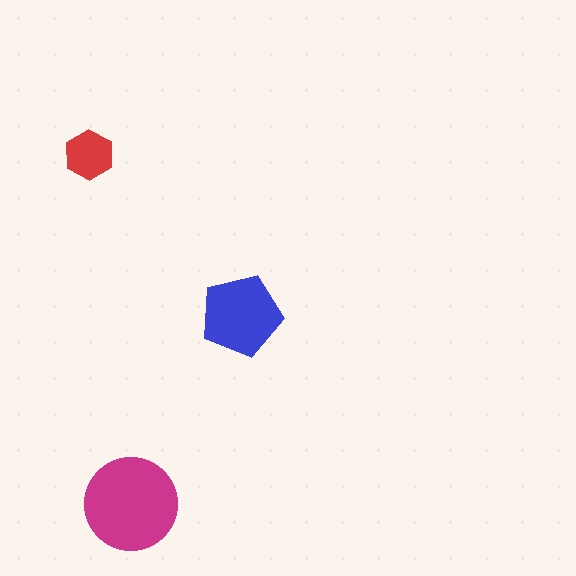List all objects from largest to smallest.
The magenta circle, the blue pentagon, the red hexagon.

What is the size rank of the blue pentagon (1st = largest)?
2nd.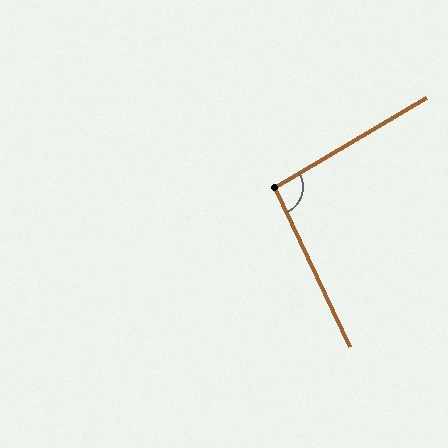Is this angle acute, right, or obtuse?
It is obtuse.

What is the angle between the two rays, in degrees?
Approximately 95 degrees.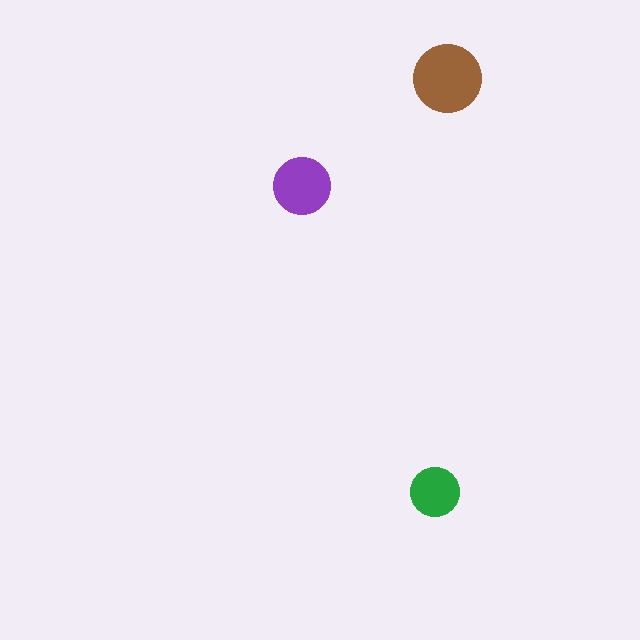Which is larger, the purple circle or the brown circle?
The brown one.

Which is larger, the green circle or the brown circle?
The brown one.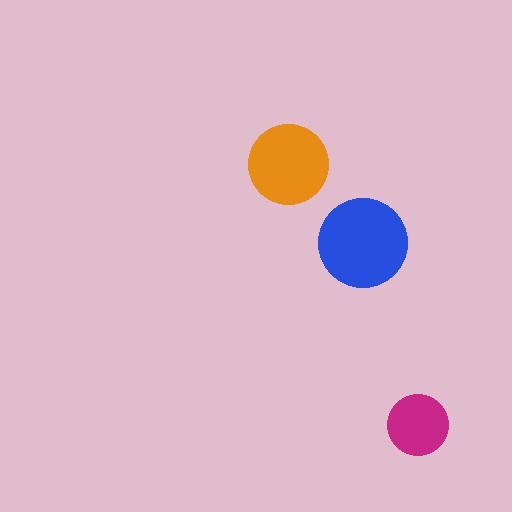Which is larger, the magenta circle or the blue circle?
The blue one.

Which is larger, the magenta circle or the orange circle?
The orange one.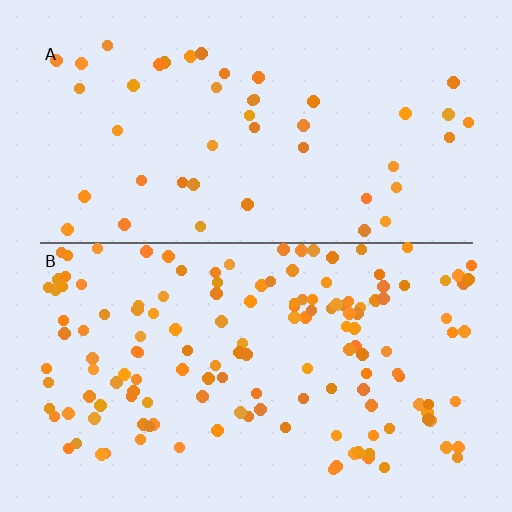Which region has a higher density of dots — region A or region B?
B (the bottom).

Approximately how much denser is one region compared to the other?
Approximately 3.2× — region B over region A.